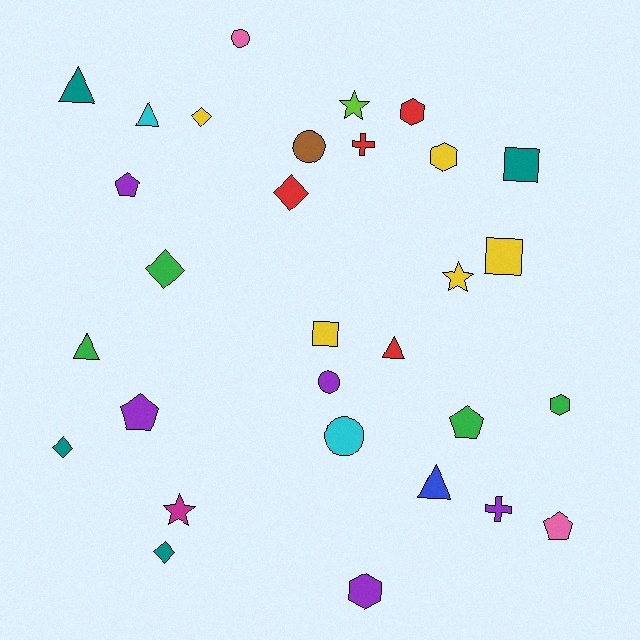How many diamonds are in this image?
There are 5 diamonds.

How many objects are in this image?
There are 30 objects.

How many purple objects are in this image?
There are 5 purple objects.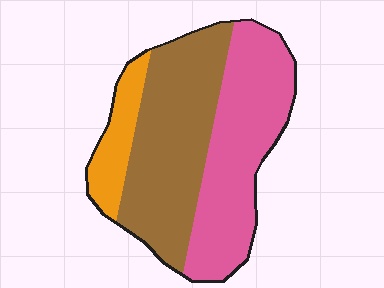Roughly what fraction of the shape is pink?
Pink takes up about two fifths (2/5) of the shape.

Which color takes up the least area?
Orange, at roughly 15%.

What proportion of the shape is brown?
Brown covers 44% of the shape.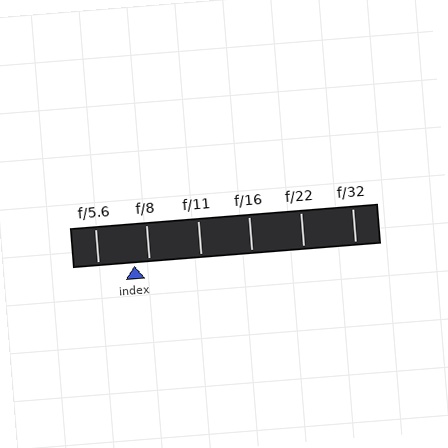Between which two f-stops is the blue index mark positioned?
The index mark is between f/5.6 and f/8.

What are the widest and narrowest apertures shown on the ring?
The widest aperture shown is f/5.6 and the narrowest is f/32.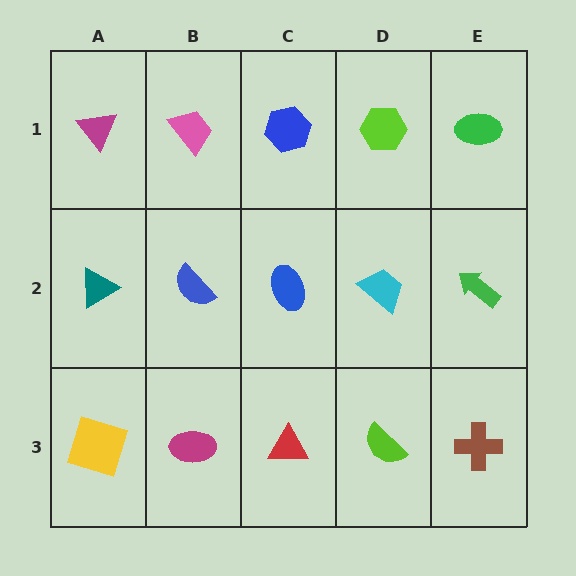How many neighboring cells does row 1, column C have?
3.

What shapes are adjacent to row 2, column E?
A green ellipse (row 1, column E), a brown cross (row 3, column E), a cyan trapezoid (row 2, column D).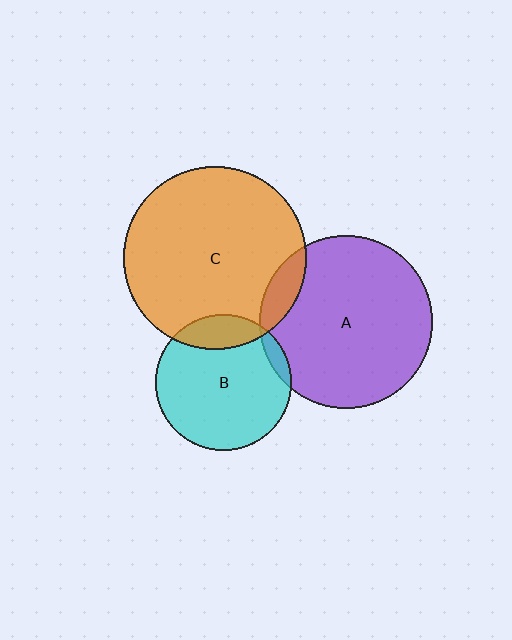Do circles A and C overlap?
Yes.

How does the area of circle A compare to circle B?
Approximately 1.6 times.